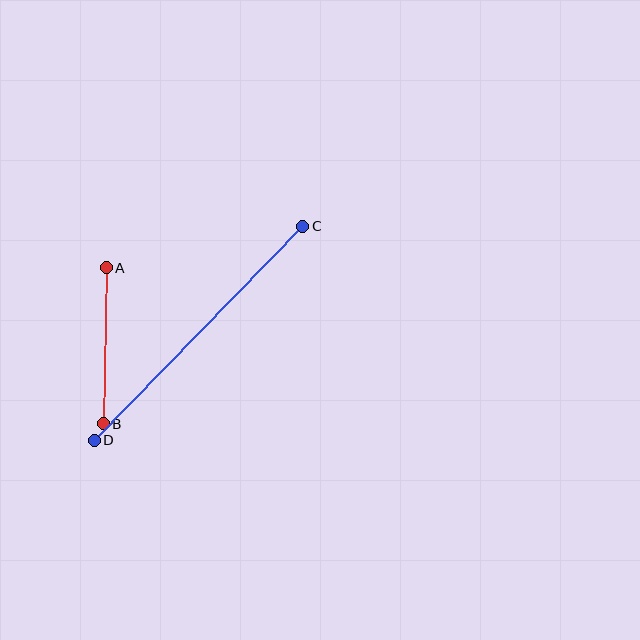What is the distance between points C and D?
The distance is approximately 299 pixels.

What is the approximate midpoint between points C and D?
The midpoint is at approximately (198, 333) pixels.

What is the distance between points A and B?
The distance is approximately 156 pixels.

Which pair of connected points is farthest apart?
Points C and D are farthest apart.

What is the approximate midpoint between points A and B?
The midpoint is at approximately (105, 346) pixels.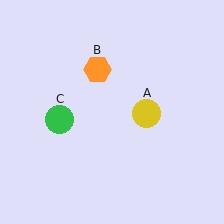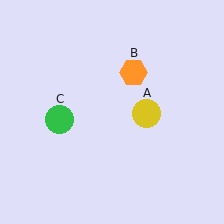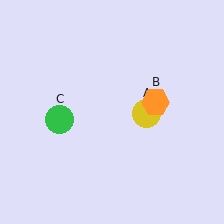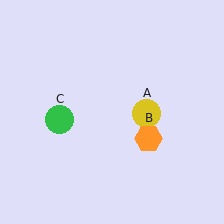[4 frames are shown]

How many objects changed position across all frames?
1 object changed position: orange hexagon (object B).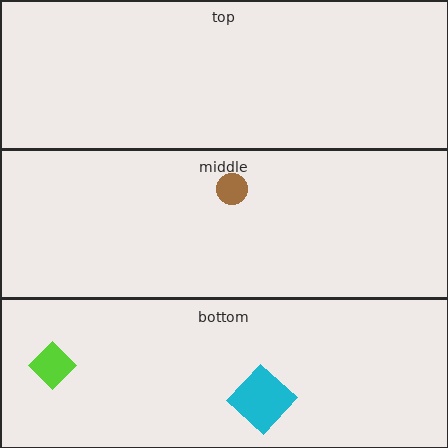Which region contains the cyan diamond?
The bottom region.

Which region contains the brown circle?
The middle region.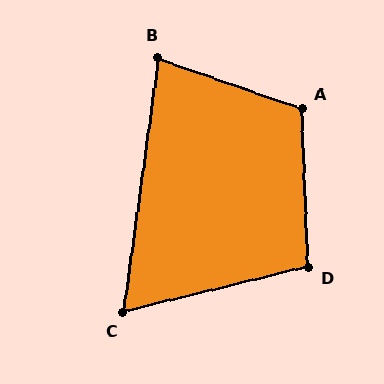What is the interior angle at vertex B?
Approximately 78 degrees (acute).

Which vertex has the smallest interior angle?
C, at approximately 69 degrees.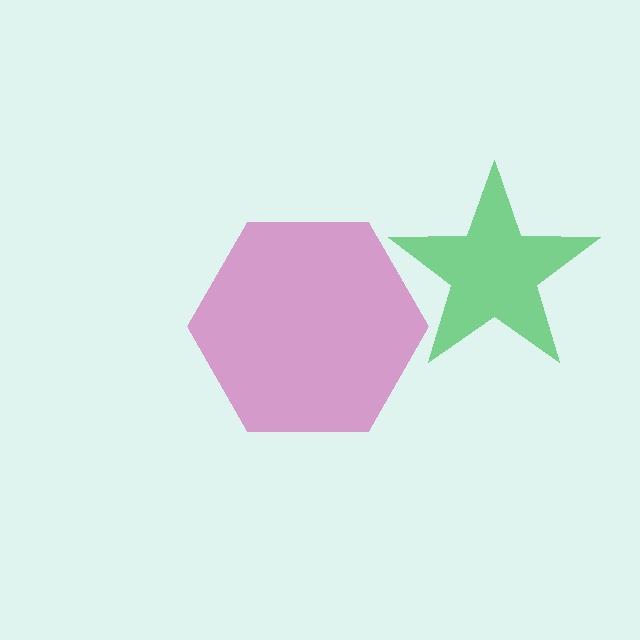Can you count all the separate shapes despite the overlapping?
Yes, there are 2 separate shapes.